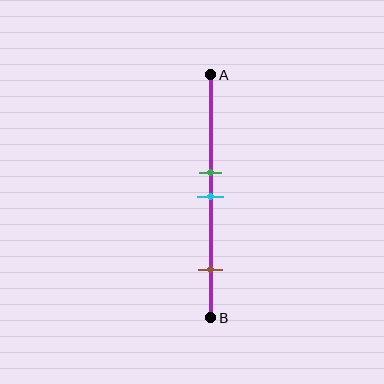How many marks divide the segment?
There are 3 marks dividing the segment.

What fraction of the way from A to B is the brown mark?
The brown mark is approximately 80% (0.8) of the way from A to B.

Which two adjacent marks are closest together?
The green and cyan marks are the closest adjacent pair.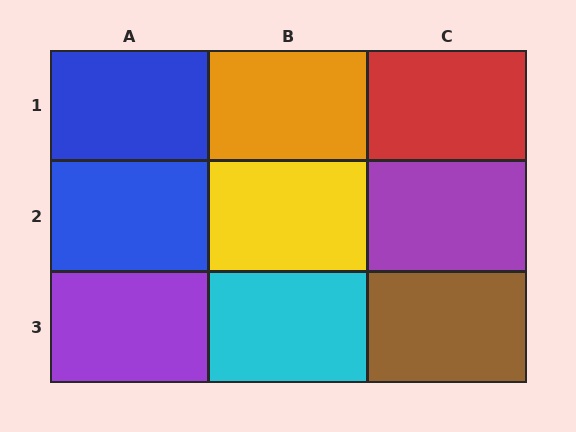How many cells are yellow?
1 cell is yellow.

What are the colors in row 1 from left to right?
Blue, orange, red.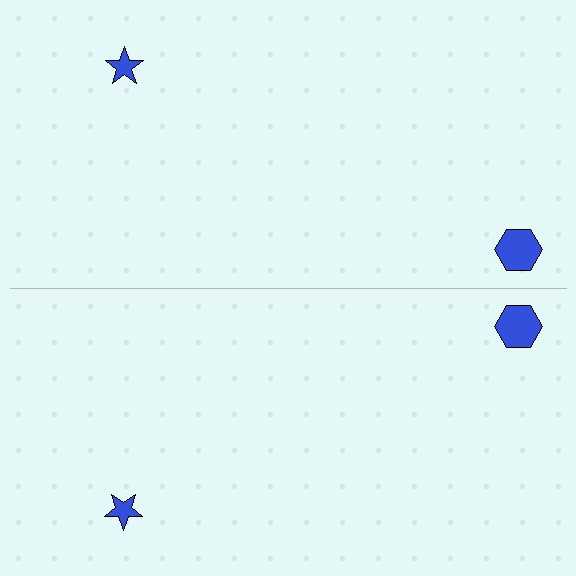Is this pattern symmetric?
Yes, this pattern has bilateral (reflection) symmetry.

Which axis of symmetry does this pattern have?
The pattern has a horizontal axis of symmetry running through the center of the image.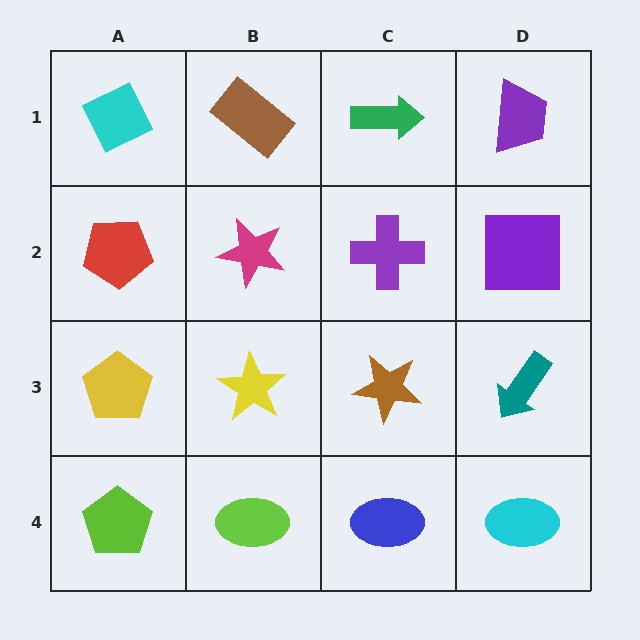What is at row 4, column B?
A lime ellipse.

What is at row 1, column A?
A cyan diamond.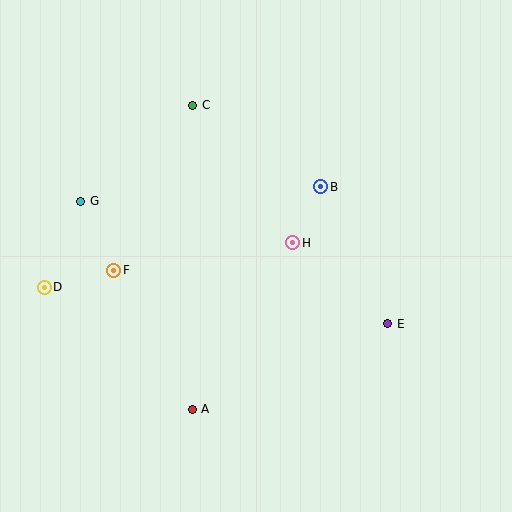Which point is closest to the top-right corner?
Point B is closest to the top-right corner.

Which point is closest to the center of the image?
Point H at (293, 243) is closest to the center.